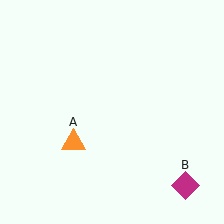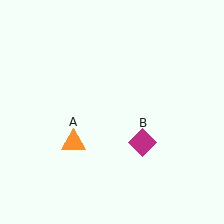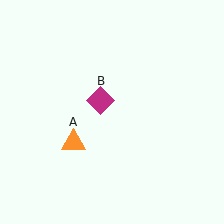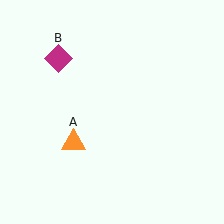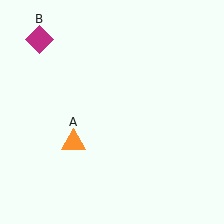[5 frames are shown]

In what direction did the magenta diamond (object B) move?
The magenta diamond (object B) moved up and to the left.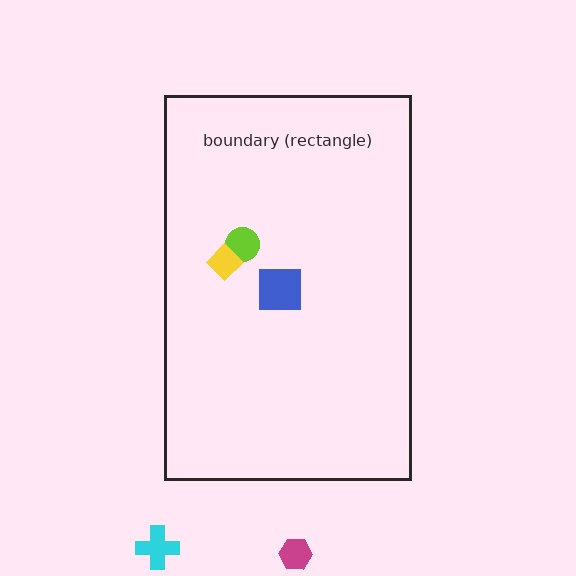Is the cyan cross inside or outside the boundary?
Outside.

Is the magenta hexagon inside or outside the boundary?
Outside.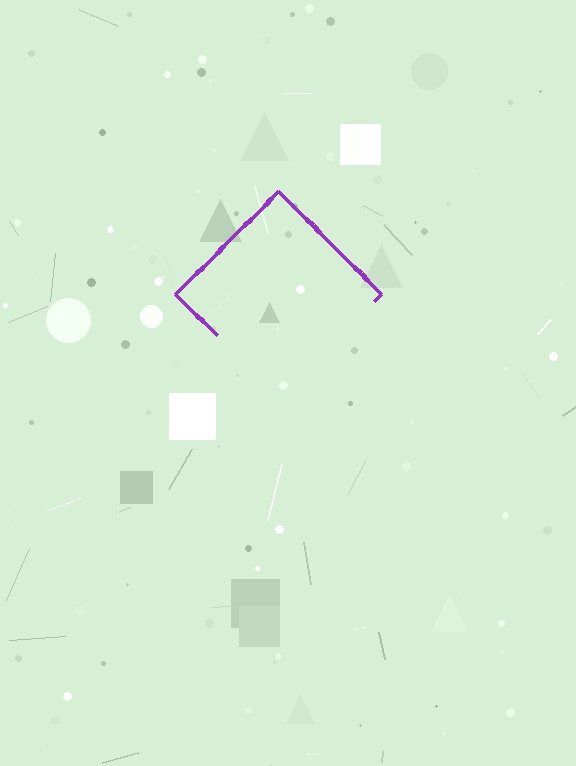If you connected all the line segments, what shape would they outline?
They would outline a diamond.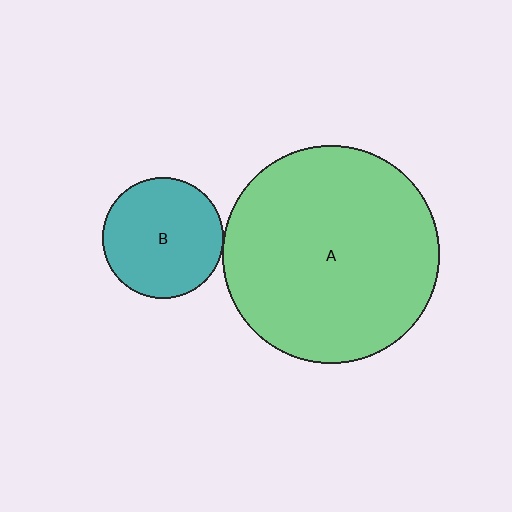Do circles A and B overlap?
Yes.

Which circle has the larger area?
Circle A (green).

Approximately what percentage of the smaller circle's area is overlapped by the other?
Approximately 5%.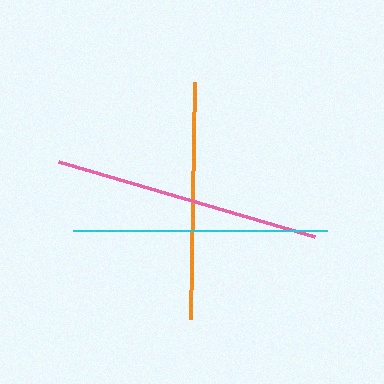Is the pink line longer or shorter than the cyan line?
The pink line is longer than the cyan line.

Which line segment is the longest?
The pink line is the longest at approximately 267 pixels.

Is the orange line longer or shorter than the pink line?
The pink line is longer than the orange line.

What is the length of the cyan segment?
The cyan segment is approximately 254 pixels long.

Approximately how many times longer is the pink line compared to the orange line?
The pink line is approximately 1.1 times the length of the orange line.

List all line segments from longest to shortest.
From longest to shortest: pink, cyan, orange.